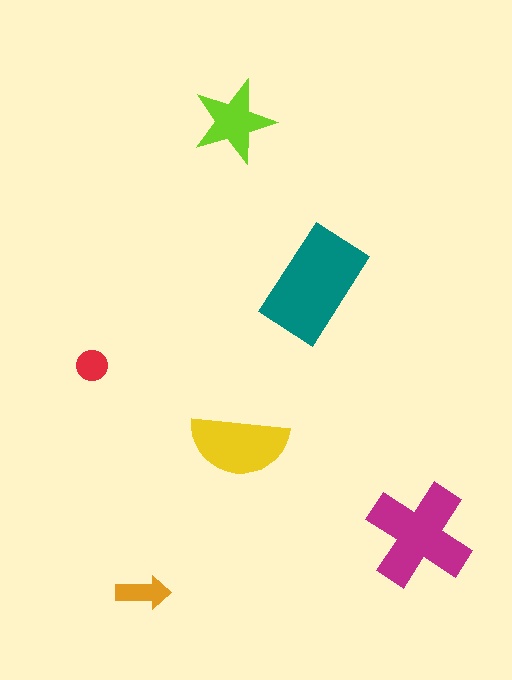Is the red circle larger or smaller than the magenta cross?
Smaller.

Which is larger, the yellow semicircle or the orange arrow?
The yellow semicircle.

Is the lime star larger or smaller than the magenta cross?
Smaller.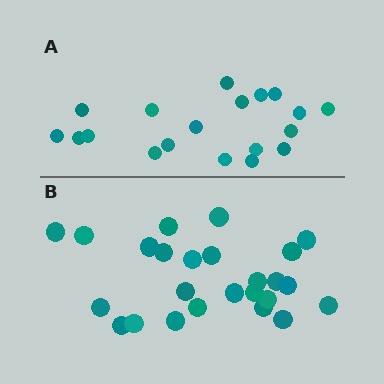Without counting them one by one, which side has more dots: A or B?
Region B (the bottom region) has more dots.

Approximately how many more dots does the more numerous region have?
Region B has about 6 more dots than region A.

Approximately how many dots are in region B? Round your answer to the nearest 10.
About 20 dots. (The exact count is 25, which rounds to 20.)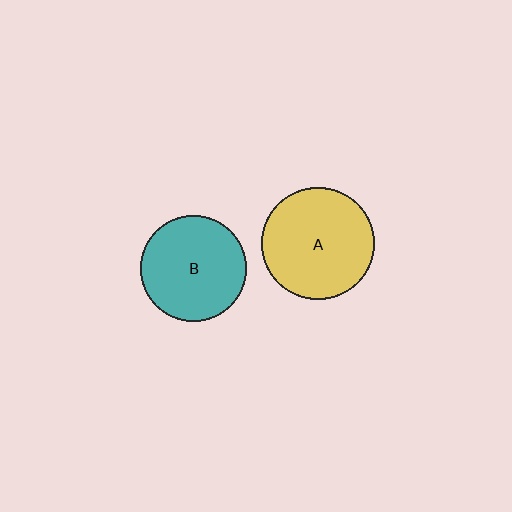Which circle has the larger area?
Circle A (yellow).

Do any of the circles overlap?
No, none of the circles overlap.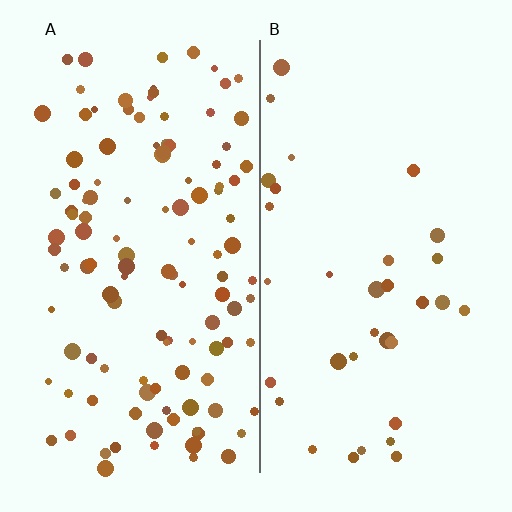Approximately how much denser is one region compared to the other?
Approximately 3.6× — region A over region B.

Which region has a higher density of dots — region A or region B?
A (the left).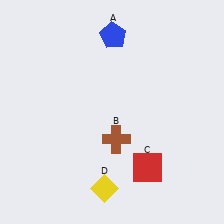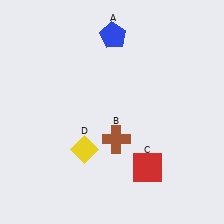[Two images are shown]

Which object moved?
The yellow diamond (D) moved up.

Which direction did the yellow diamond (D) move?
The yellow diamond (D) moved up.